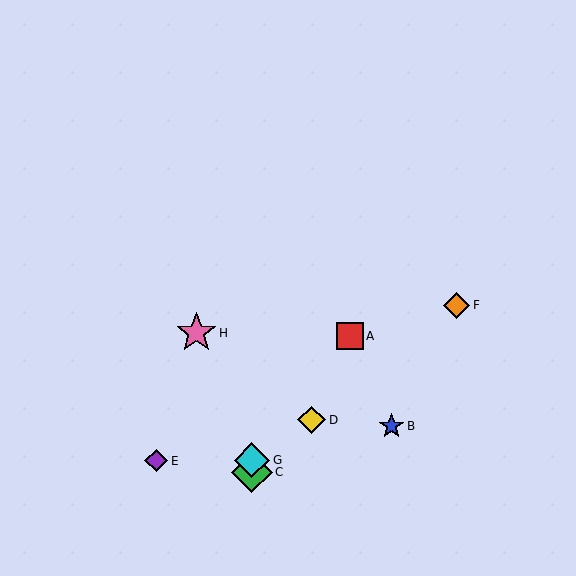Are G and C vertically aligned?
Yes, both are at x≈252.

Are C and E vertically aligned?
No, C is at x≈252 and E is at x≈156.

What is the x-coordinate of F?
Object F is at x≈457.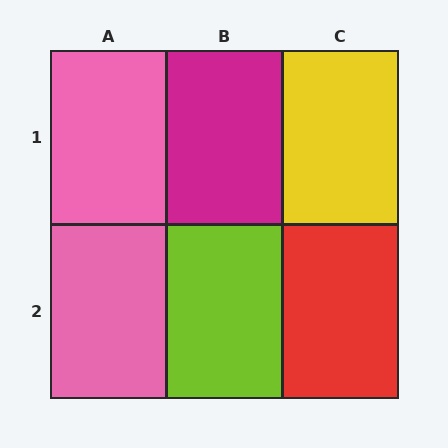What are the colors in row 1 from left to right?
Pink, magenta, yellow.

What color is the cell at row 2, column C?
Red.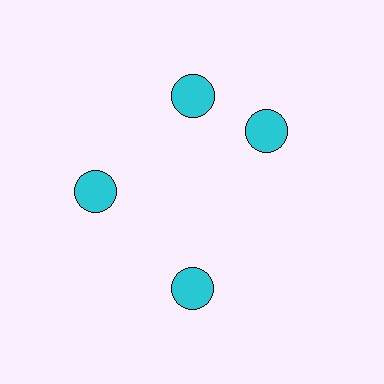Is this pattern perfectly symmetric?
No. The 4 cyan circles are arranged in a ring, but one element near the 3 o'clock position is rotated out of alignment along the ring, breaking the 4-fold rotational symmetry.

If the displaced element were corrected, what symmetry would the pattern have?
It would have 4-fold rotational symmetry — the pattern would map onto itself every 90 degrees.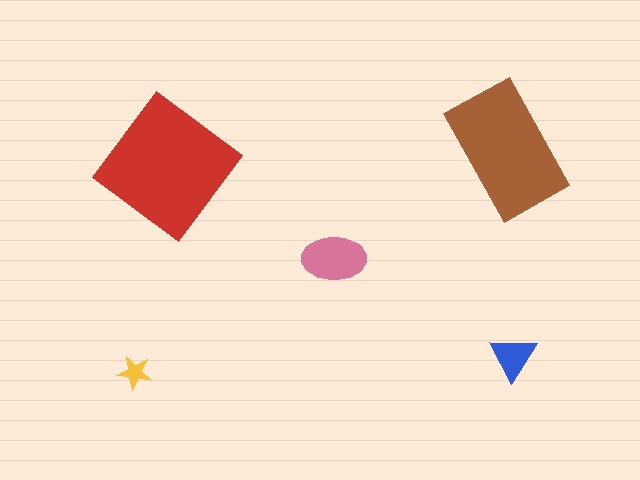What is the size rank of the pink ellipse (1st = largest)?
3rd.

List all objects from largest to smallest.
The red diamond, the brown rectangle, the pink ellipse, the blue triangle, the yellow star.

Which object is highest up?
The brown rectangle is topmost.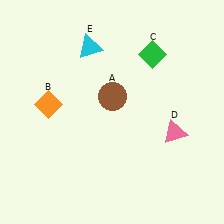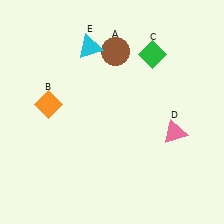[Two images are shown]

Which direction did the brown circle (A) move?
The brown circle (A) moved up.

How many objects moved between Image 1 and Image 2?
1 object moved between the two images.